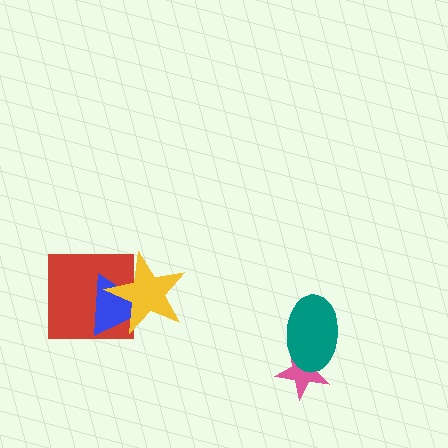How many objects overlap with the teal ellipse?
1 object overlaps with the teal ellipse.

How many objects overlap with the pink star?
1 object overlaps with the pink star.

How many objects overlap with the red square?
2 objects overlap with the red square.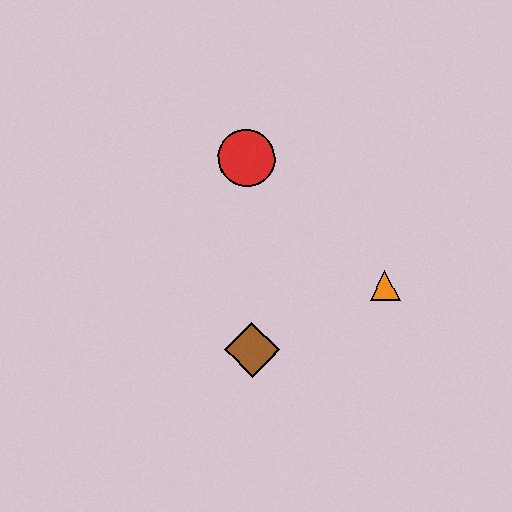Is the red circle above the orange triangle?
Yes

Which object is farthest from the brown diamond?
The red circle is farthest from the brown diamond.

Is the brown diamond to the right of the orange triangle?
No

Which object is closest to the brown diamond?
The orange triangle is closest to the brown diamond.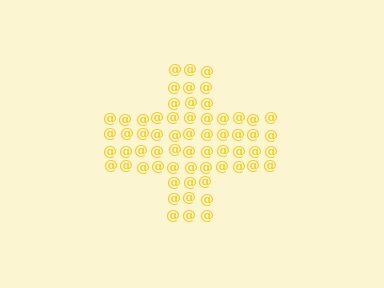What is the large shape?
The large shape is a cross.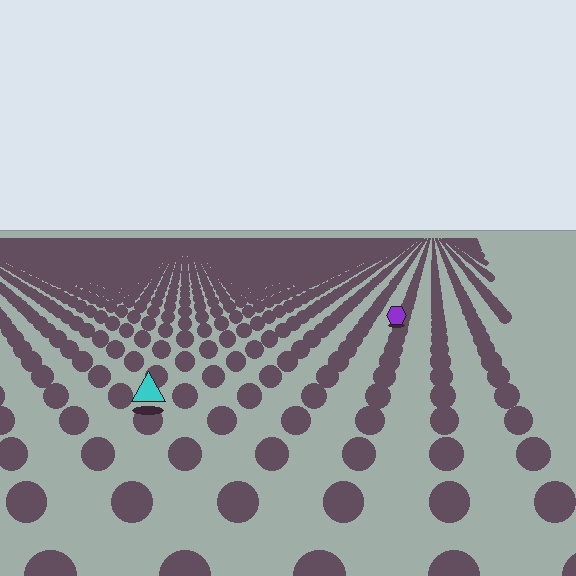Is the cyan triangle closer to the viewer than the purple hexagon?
Yes. The cyan triangle is closer — you can tell from the texture gradient: the ground texture is coarser near it.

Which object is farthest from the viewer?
The purple hexagon is farthest from the viewer. It appears smaller and the ground texture around it is denser.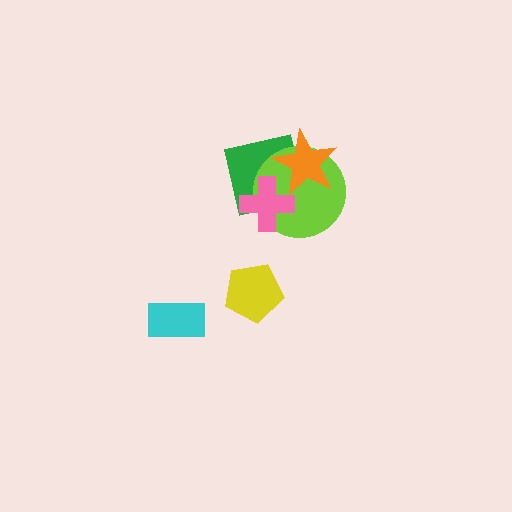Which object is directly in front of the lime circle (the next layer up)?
The pink cross is directly in front of the lime circle.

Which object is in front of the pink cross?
The orange star is in front of the pink cross.